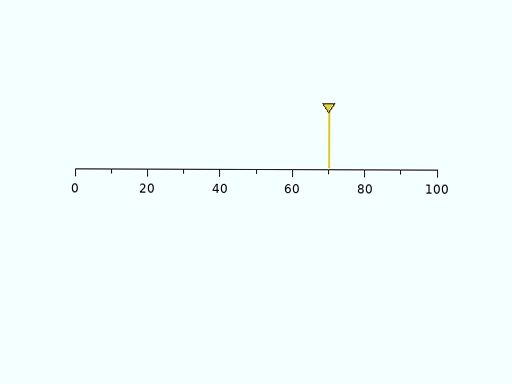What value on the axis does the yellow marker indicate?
The marker indicates approximately 70.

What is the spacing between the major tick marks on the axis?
The major ticks are spaced 20 apart.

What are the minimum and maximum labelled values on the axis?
The axis runs from 0 to 100.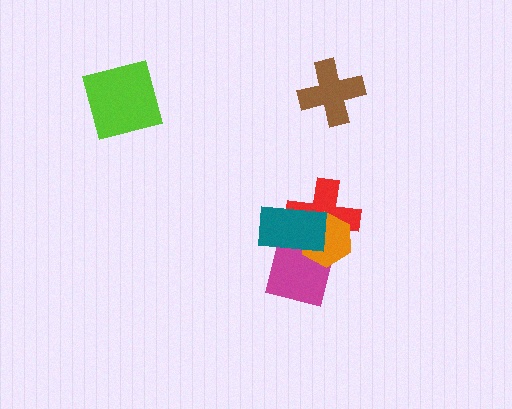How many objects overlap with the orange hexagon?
3 objects overlap with the orange hexagon.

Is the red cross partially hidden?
Yes, it is partially covered by another shape.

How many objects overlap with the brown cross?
0 objects overlap with the brown cross.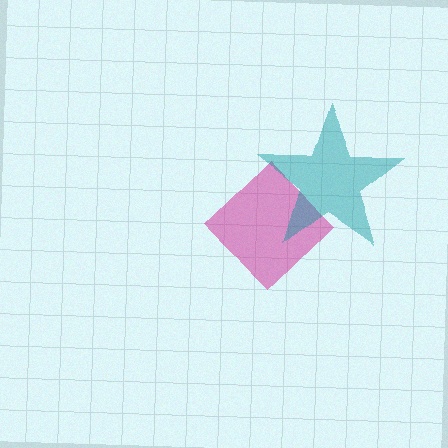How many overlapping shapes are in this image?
There are 2 overlapping shapes in the image.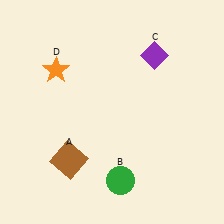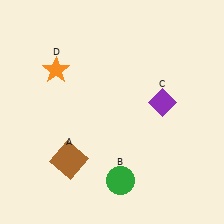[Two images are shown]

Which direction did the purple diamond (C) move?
The purple diamond (C) moved down.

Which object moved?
The purple diamond (C) moved down.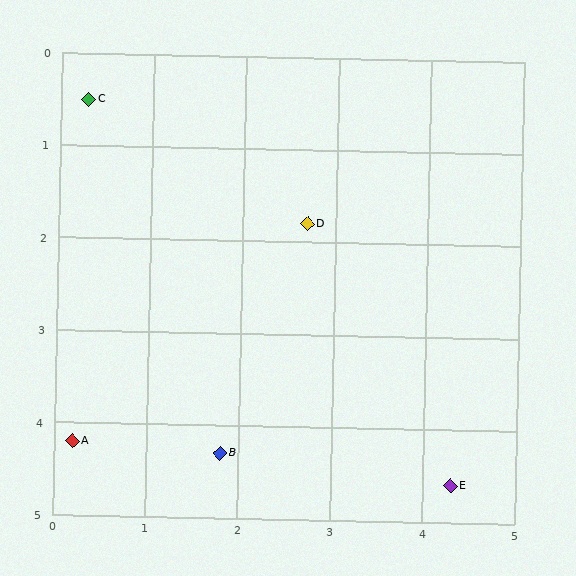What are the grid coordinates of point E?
Point E is at approximately (4.3, 4.6).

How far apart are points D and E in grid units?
Points D and E are about 3.2 grid units apart.